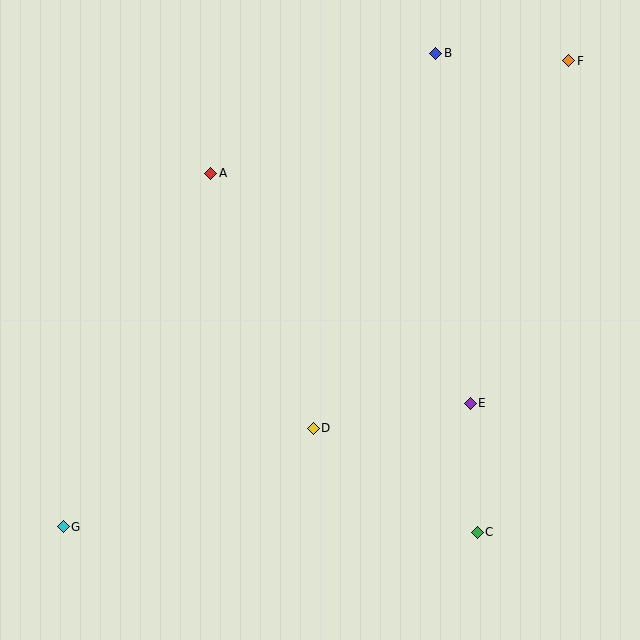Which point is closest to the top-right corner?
Point F is closest to the top-right corner.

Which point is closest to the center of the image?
Point D at (313, 428) is closest to the center.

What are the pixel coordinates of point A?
Point A is at (211, 173).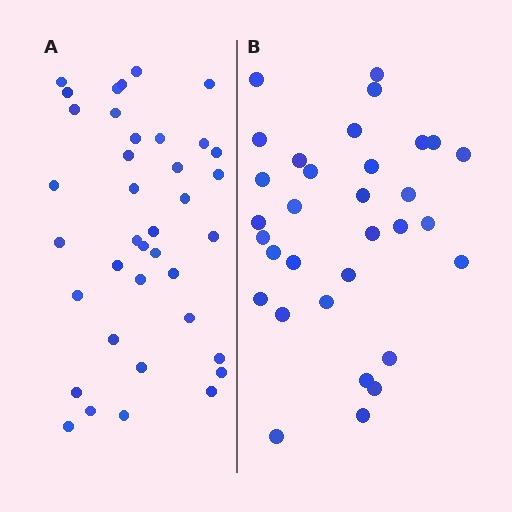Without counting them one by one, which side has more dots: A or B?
Region A (the left region) has more dots.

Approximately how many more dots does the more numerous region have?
Region A has about 6 more dots than region B.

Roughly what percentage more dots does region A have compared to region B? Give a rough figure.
About 20% more.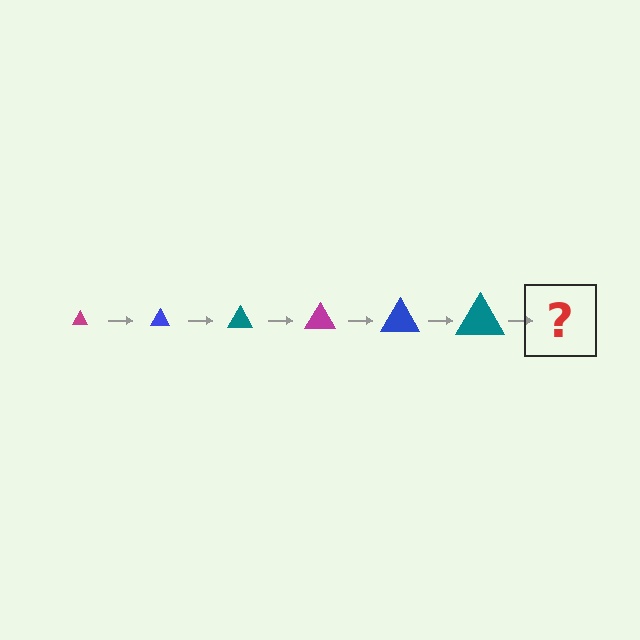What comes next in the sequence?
The next element should be a magenta triangle, larger than the previous one.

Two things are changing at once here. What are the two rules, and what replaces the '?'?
The two rules are that the triangle grows larger each step and the color cycles through magenta, blue, and teal. The '?' should be a magenta triangle, larger than the previous one.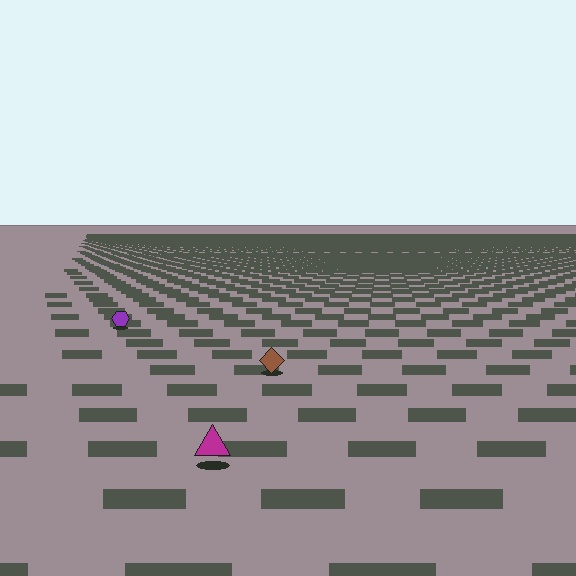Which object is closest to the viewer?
The magenta triangle is closest. The texture marks near it are larger and more spread out.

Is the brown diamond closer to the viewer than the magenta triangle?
No. The magenta triangle is closer — you can tell from the texture gradient: the ground texture is coarser near it.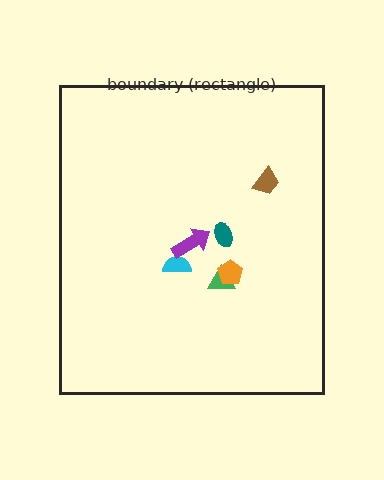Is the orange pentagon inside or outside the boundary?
Inside.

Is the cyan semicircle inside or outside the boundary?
Inside.